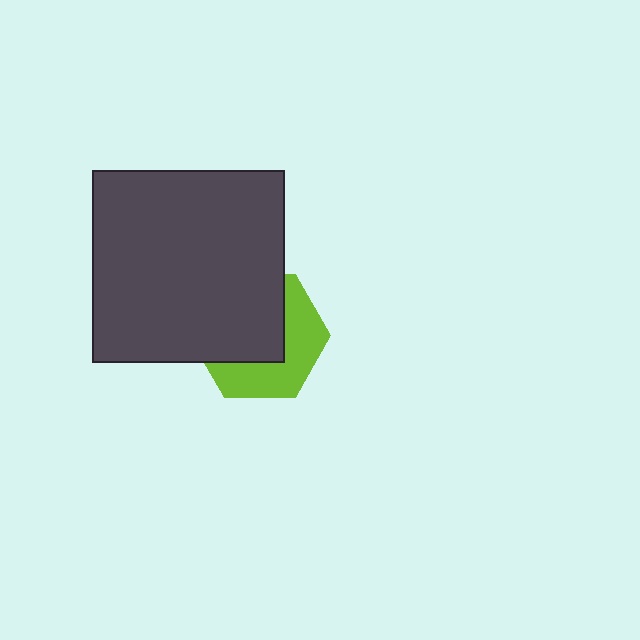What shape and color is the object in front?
The object in front is a dark gray square.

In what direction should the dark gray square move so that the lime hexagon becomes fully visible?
The dark gray square should move toward the upper-left. That is the shortest direction to clear the overlap and leave the lime hexagon fully visible.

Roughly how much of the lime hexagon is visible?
A small part of it is visible (roughly 44%).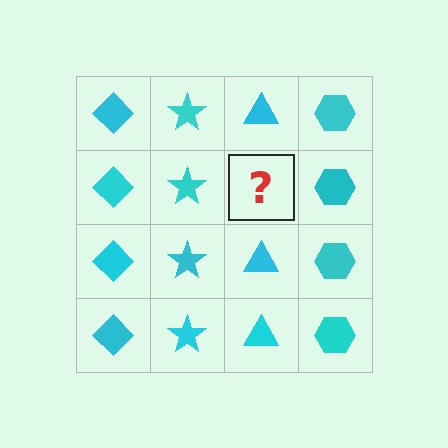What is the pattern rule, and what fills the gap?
The rule is that each column has a consistent shape. The gap should be filled with a cyan triangle.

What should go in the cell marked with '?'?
The missing cell should contain a cyan triangle.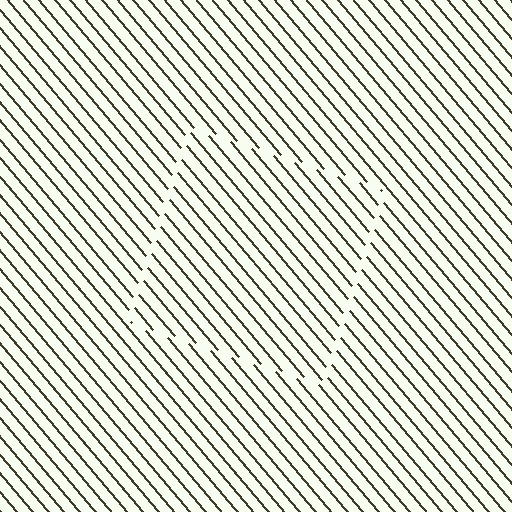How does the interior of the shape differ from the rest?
The interior of the shape contains the same grating, shifted by half a period — the contour is defined by the phase discontinuity where line-ends from the inner and outer gratings abut.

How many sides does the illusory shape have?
4 sides — the line-ends trace a square.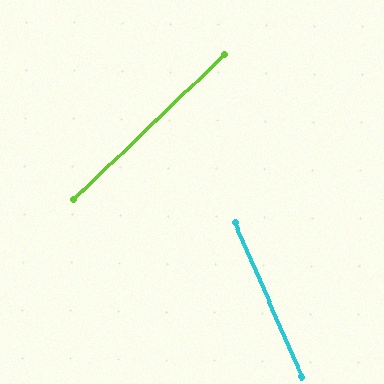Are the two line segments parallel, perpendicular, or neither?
Neither parallel nor perpendicular — they differ by about 69°.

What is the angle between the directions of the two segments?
Approximately 69 degrees.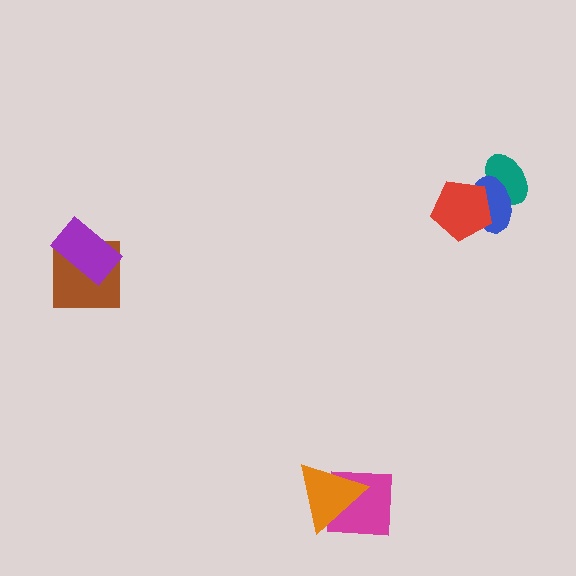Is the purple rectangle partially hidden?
No, no other shape covers it.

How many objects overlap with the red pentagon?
1 object overlaps with the red pentagon.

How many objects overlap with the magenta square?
1 object overlaps with the magenta square.